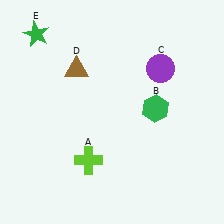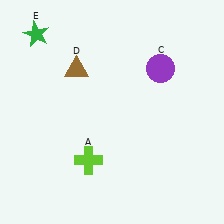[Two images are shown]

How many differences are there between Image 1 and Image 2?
There is 1 difference between the two images.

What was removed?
The green hexagon (B) was removed in Image 2.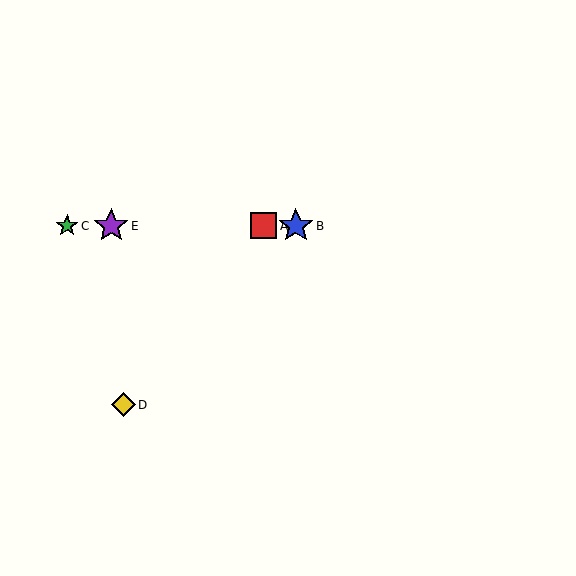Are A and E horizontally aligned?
Yes, both are at y≈226.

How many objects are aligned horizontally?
4 objects (A, B, C, E) are aligned horizontally.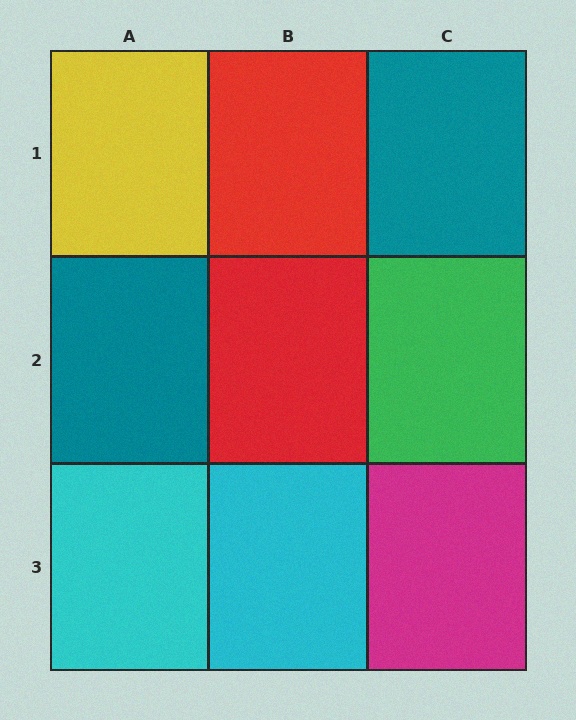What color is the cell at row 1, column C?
Teal.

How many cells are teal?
2 cells are teal.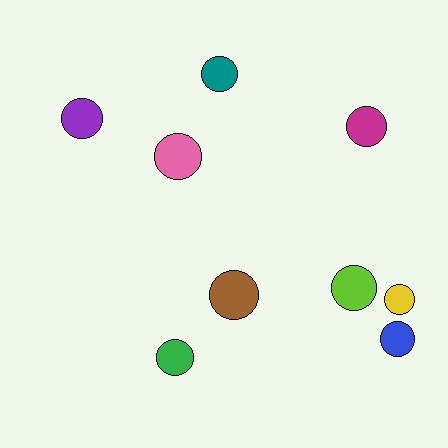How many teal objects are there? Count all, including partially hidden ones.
There is 1 teal object.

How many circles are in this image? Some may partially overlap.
There are 9 circles.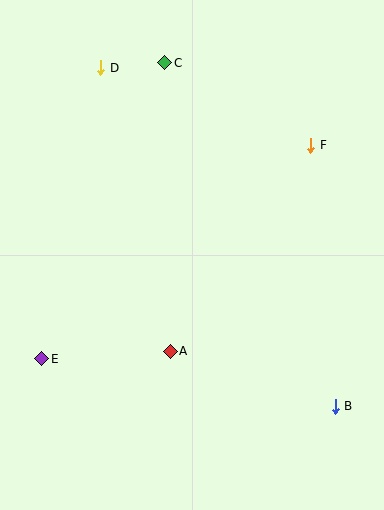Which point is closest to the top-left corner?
Point D is closest to the top-left corner.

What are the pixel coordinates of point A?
Point A is at (170, 351).